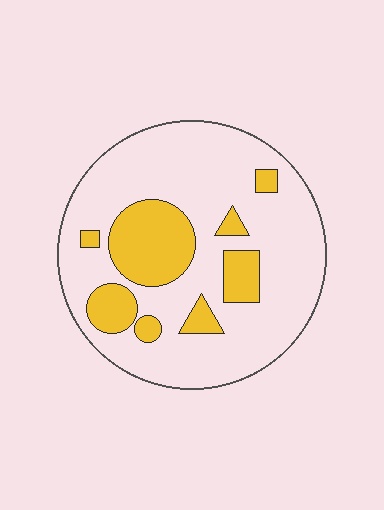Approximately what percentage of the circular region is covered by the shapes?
Approximately 25%.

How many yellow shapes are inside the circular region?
8.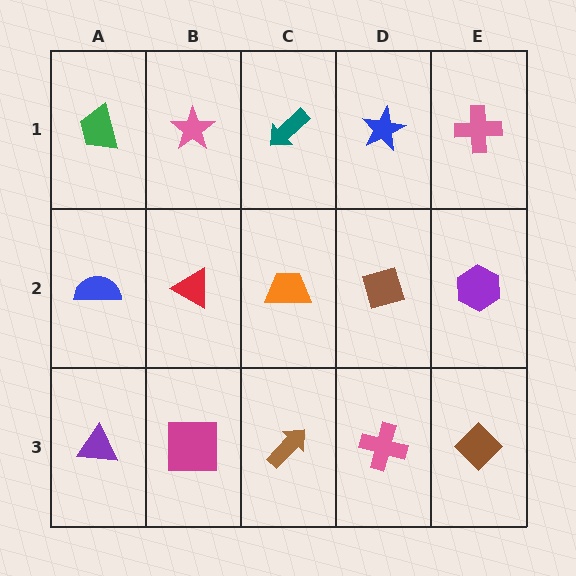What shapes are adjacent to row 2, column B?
A pink star (row 1, column B), a magenta square (row 3, column B), a blue semicircle (row 2, column A), an orange trapezoid (row 2, column C).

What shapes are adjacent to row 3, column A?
A blue semicircle (row 2, column A), a magenta square (row 3, column B).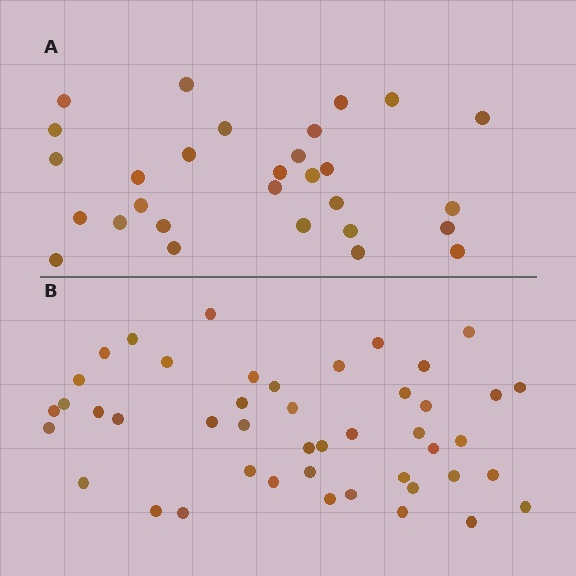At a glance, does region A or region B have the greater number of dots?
Region B (the bottom region) has more dots.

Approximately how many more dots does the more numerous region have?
Region B has approximately 15 more dots than region A.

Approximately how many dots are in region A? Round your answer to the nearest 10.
About 30 dots. (The exact count is 29, which rounds to 30.)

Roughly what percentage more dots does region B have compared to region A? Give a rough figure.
About 55% more.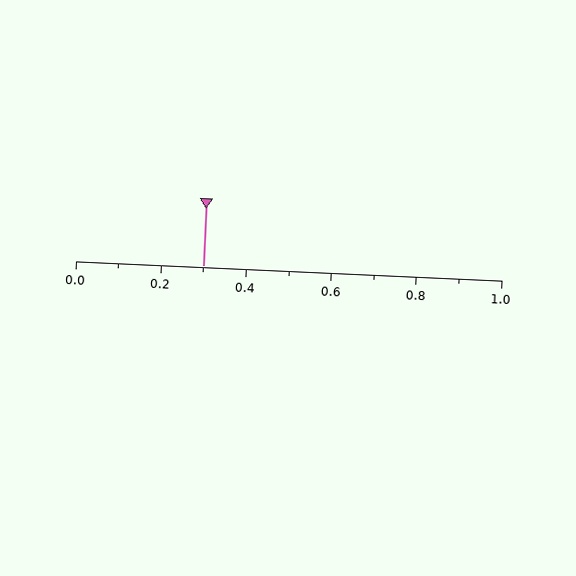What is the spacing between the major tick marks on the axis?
The major ticks are spaced 0.2 apart.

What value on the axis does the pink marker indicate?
The marker indicates approximately 0.3.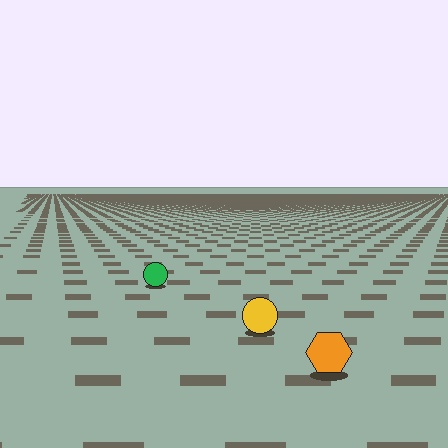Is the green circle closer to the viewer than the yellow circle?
No. The yellow circle is closer — you can tell from the texture gradient: the ground texture is coarser near it.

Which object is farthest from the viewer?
The green circle is farthest from the viewer. It appears smaller and the ground texture around it is denser.